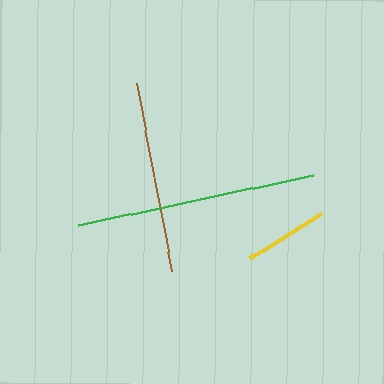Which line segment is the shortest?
The yellow line is the shortest at approximately 84 pixels.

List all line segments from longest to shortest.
From longest to shortest: green, brown, yellow.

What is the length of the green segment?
The green segment is approximately 241 pixels long.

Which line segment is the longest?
The green line is the longest at approximately 241 pixels.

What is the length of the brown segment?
The brown segment is approximately 191 pixels long.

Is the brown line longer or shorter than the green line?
The green line is longer than the brown line.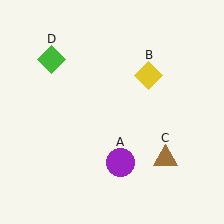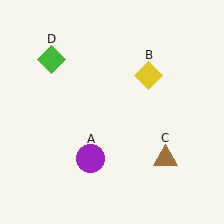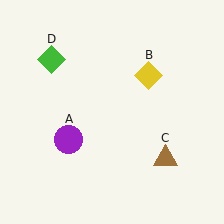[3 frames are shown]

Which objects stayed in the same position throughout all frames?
Yellow diamond (object B) and brown triangle (object C) and green diamond (object D) remained stationary.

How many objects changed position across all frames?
1 object changed position: purple circle (object A).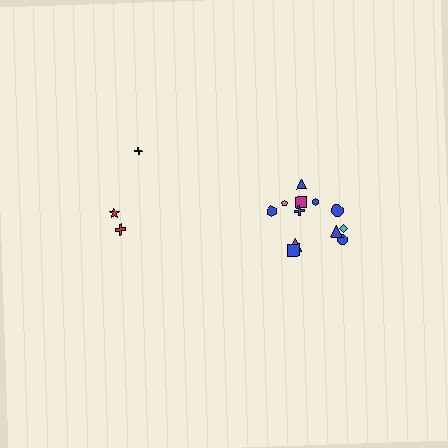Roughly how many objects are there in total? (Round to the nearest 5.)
Roughly 15 objects in total.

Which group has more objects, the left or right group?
The right group.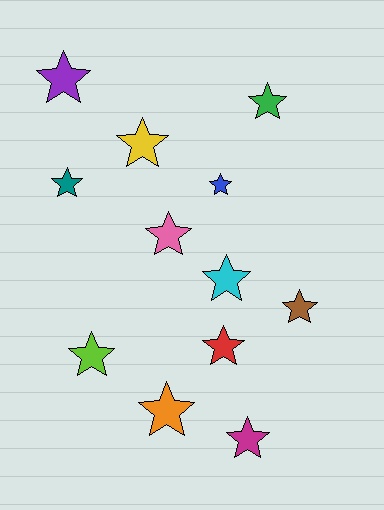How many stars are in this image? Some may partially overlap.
There are 12 stars.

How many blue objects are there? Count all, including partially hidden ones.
There is 1 blue object.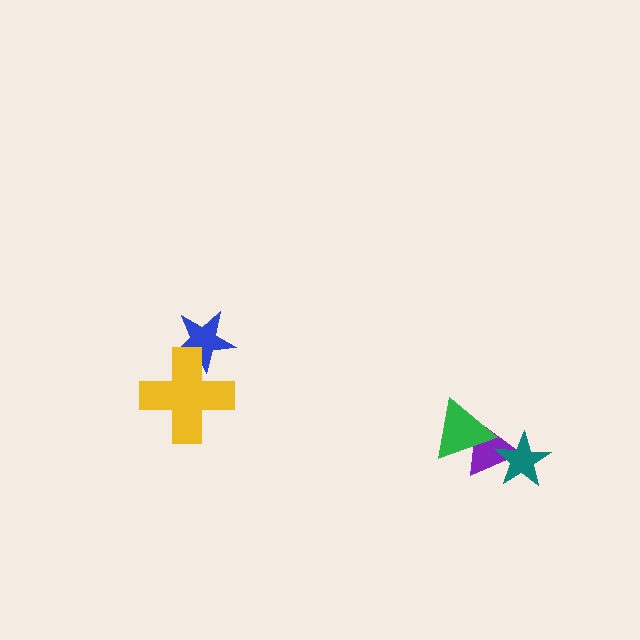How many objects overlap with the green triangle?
1 object overlaps with the green triangle.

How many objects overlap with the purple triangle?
2 objects overlap with the purple triangle.